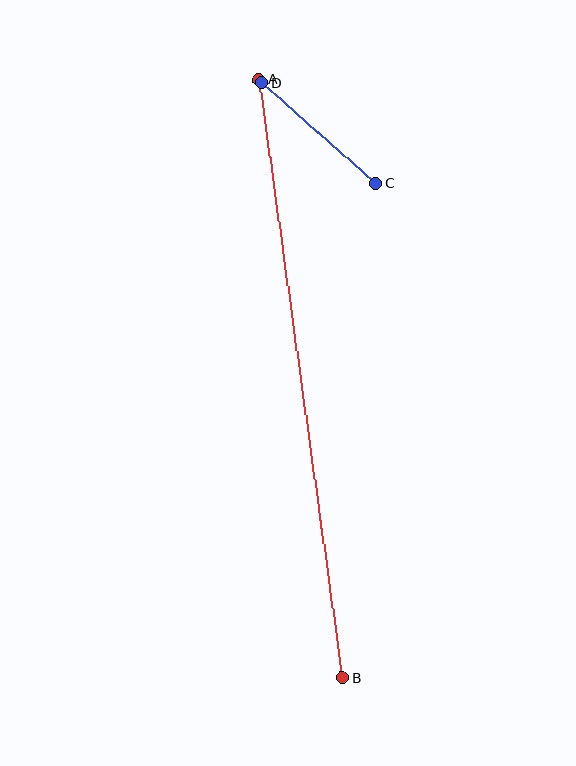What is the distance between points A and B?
The distance is approximately 604 pixels.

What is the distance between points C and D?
The distance is approximately 152 pixels.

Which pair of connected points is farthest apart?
Points A and B are farthest apart.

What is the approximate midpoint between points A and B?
The midpoint is at approximately (301, 379) pixels.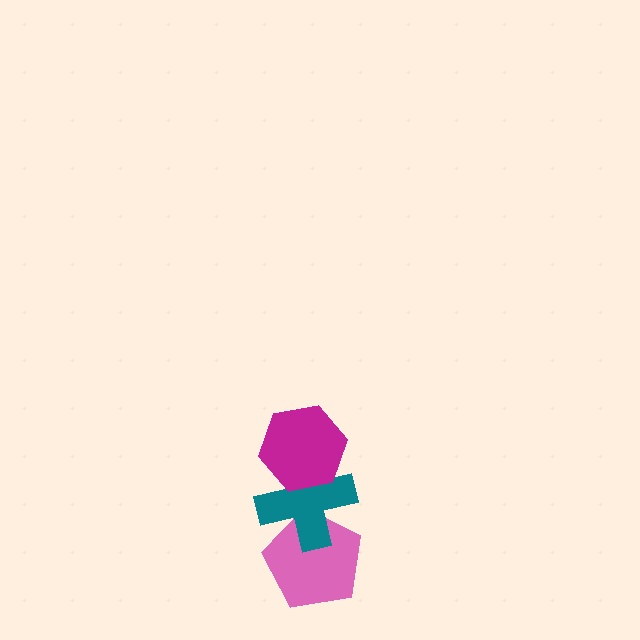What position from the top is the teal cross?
The teal cross is 2nd from the top.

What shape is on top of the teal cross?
The magenta hexagon is on top of the teal cross.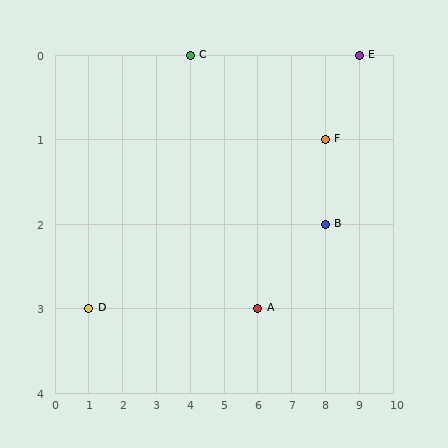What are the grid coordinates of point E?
Point E is at grid coordinates (9, 0).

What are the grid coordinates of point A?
Point A is at grid coordinates (6, 3).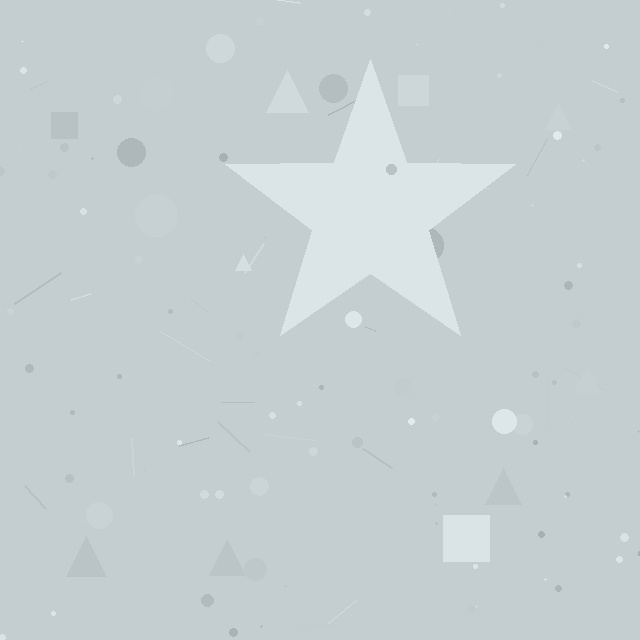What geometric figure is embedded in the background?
A star is embedded in the background.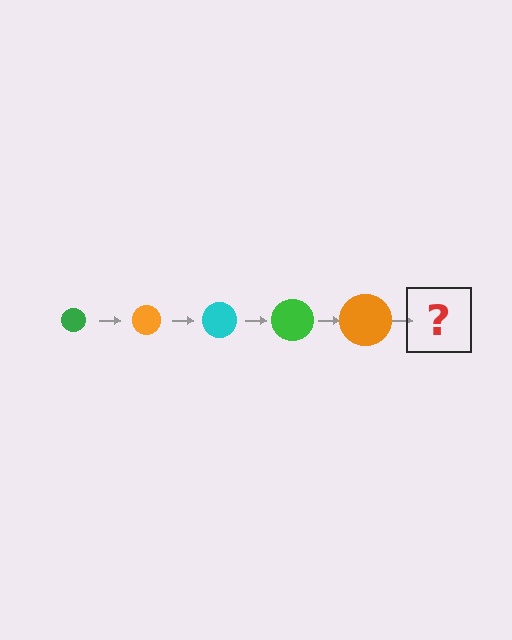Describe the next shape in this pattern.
It should be a cyan circle, larger than the previous one.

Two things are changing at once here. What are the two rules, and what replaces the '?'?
The two rules are that the circle grows larger each step and the color cycles through green, orange, and cyan. The '?' should be a cyan circle, larger than the previous one.